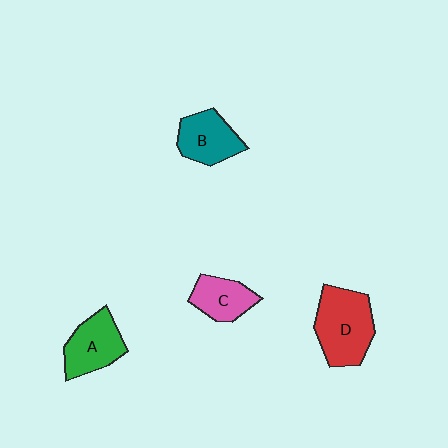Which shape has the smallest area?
Shape C (pink).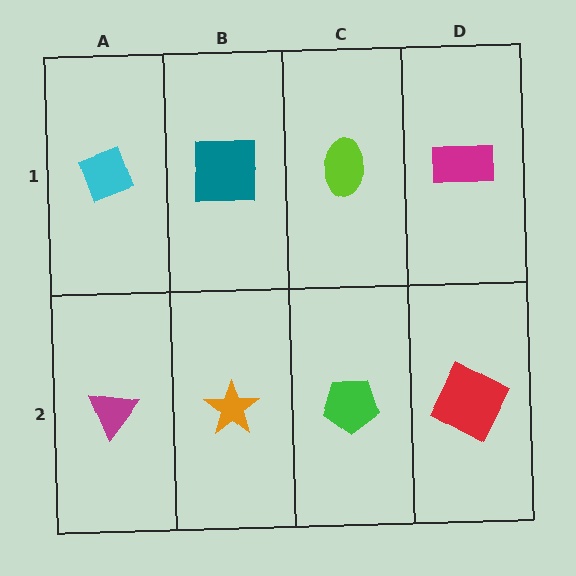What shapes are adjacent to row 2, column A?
A cyan diamond (row 1, column A), an orange star (row 2, column B).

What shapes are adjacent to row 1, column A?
A magenta triangle (row 2, column A), a teal square (row 1, column B).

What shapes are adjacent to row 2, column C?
A lime ellipse (row 1, column C), an orange star (row 2, column B), a red square (row 2, column D).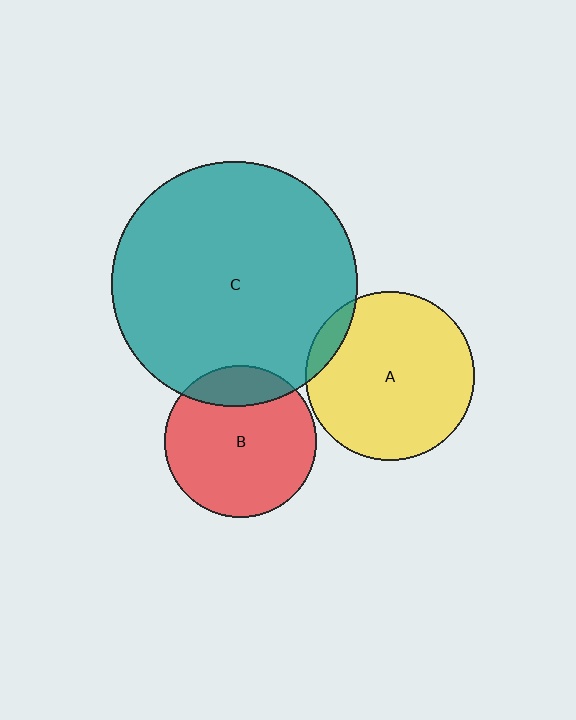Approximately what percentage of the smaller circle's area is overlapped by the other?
Approximately 20%.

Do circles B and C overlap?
Yes.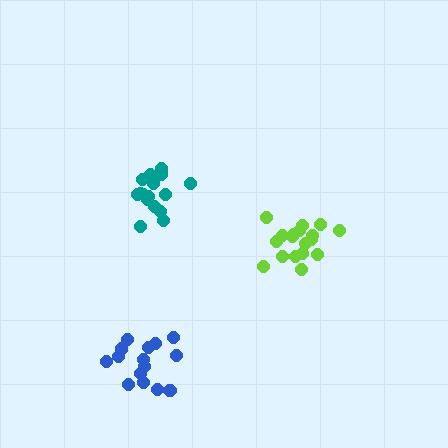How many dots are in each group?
Group 1: 16 dots, Group 2: 15 dots, Group 3: 18 dots (49 total).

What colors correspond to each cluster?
The clusters are colored: teal, blue, lime.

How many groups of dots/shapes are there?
There are 3 groups.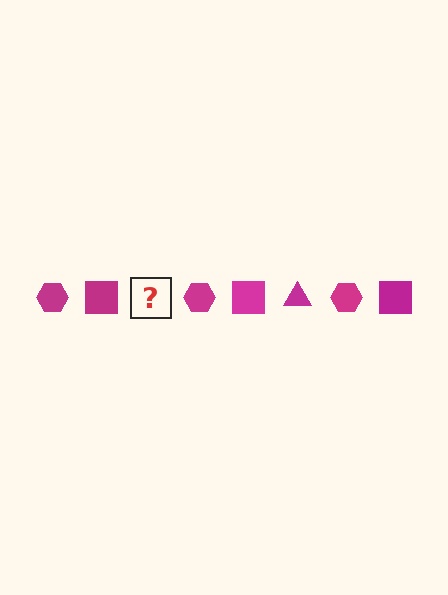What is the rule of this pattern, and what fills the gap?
The rule is that the pattern cycles through hexagon, square, triangle shapes in magenta. The gap should be filled with a magenta triangle.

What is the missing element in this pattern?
The missing element is a magenta triangle.